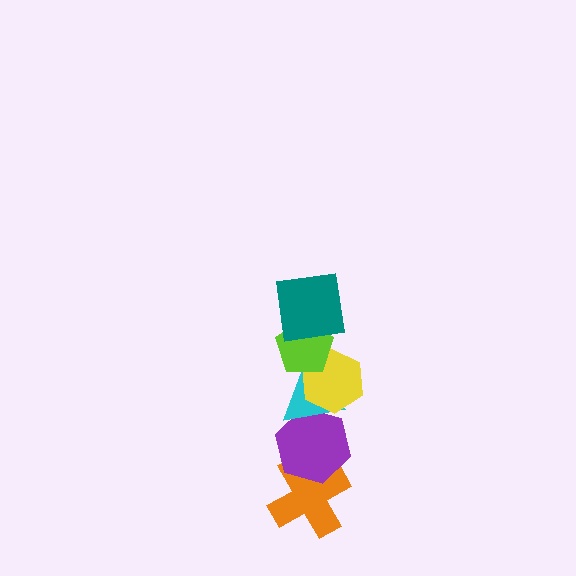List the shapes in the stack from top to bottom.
From top to bottom: the teal square, the lime pentagon, the yellow hexagon, the cyan triangle, the purple hexagon, the orange cross.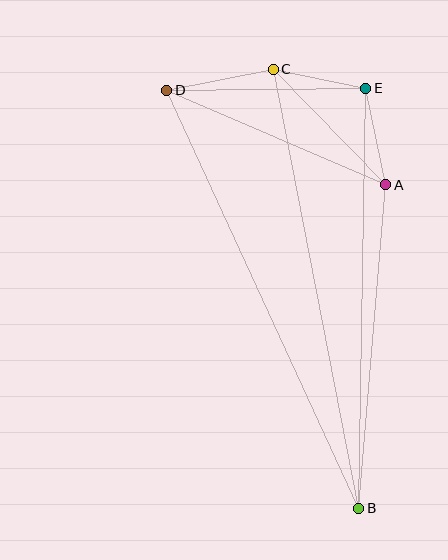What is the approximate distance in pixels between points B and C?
The distance between B and C is approximately 448 pixels.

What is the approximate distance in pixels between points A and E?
The distance between A and E is approximately 98 pixels.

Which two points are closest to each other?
Points C and E are closest to each other.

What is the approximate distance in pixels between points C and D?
The distance between C and D is approximately 109 pixels.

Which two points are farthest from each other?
Points B and D are farthest from each other.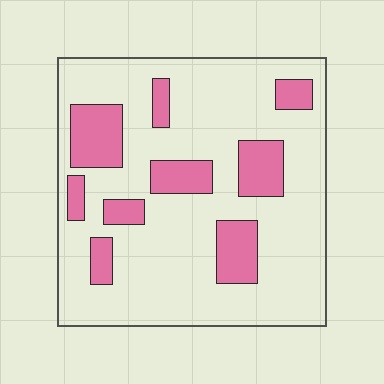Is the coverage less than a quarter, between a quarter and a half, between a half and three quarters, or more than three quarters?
Less than a quarter.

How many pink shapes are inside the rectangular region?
9.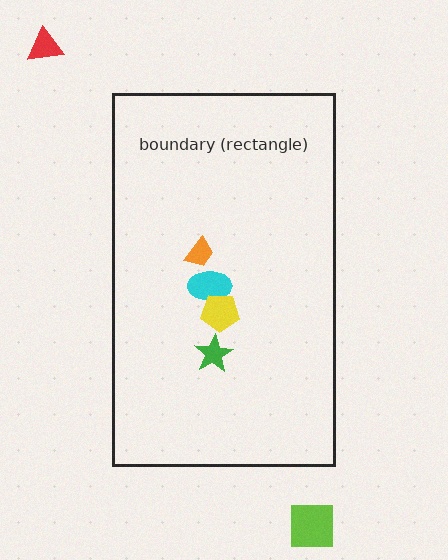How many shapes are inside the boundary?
4 inside, 2 outside.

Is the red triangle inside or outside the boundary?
Outside.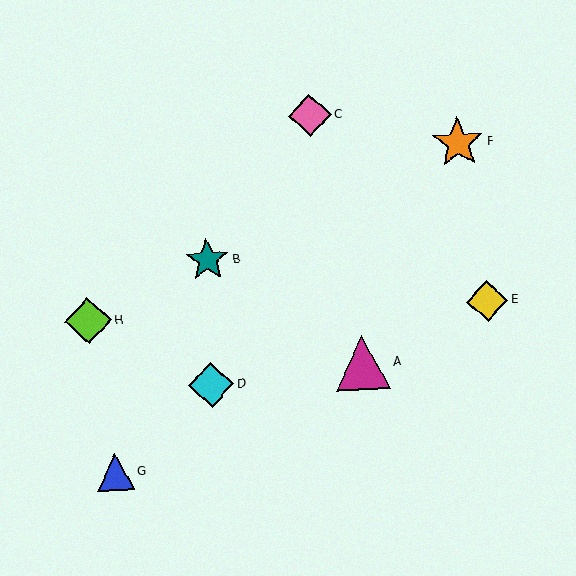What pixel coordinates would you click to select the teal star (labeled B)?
Click at (207, 260) to select the teal star B.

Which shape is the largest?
The magenta triangle (labeled A) is the largest.